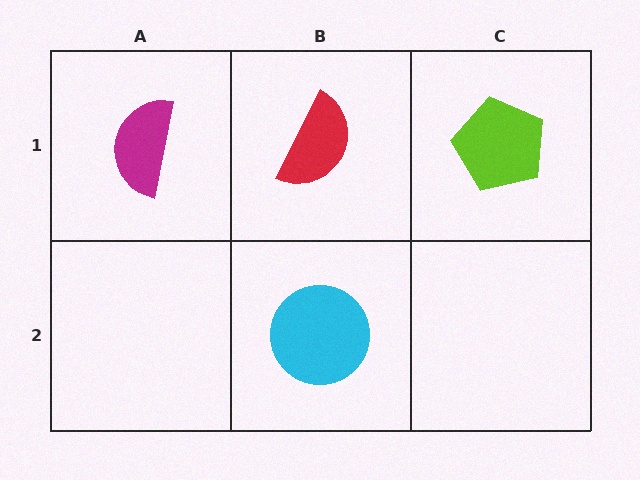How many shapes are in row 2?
1 shape.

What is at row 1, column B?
A red semicircle.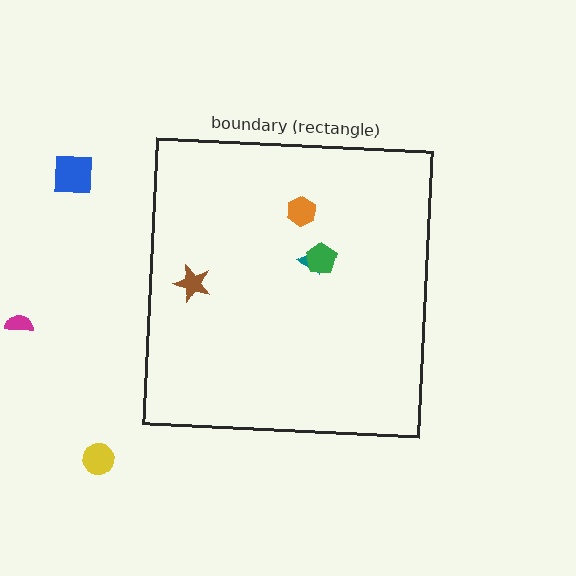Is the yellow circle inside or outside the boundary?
Outside.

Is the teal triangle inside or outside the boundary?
Inside.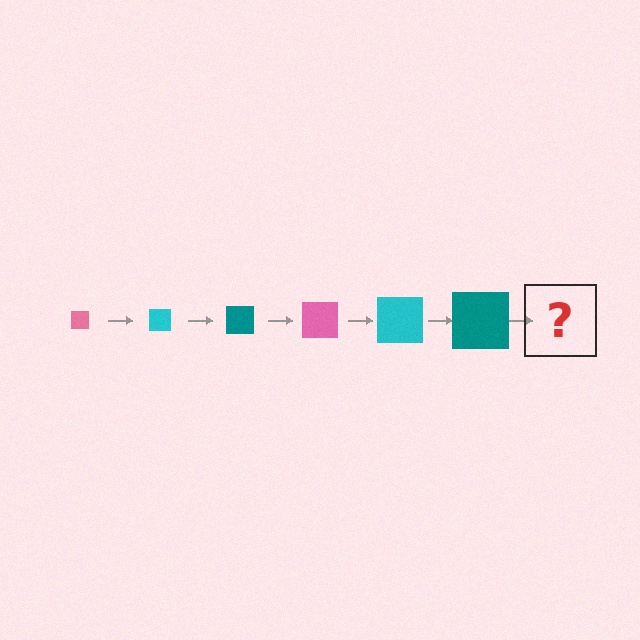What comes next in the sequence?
The next element should be a pink square, larger than the previous one.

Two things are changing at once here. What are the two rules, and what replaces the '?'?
The two rules are that the square grows larger each step and the color cycles through pink, cyan, and teal. The '?' should be a pink square, larger than the previous one.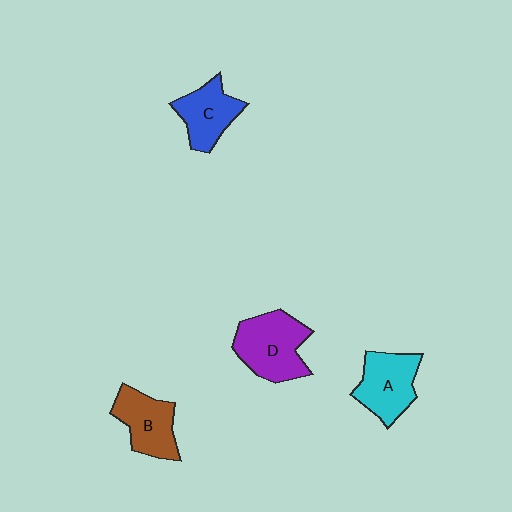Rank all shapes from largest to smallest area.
From largest to smallest: D (purple), A (cyan), B (brown), C (blue).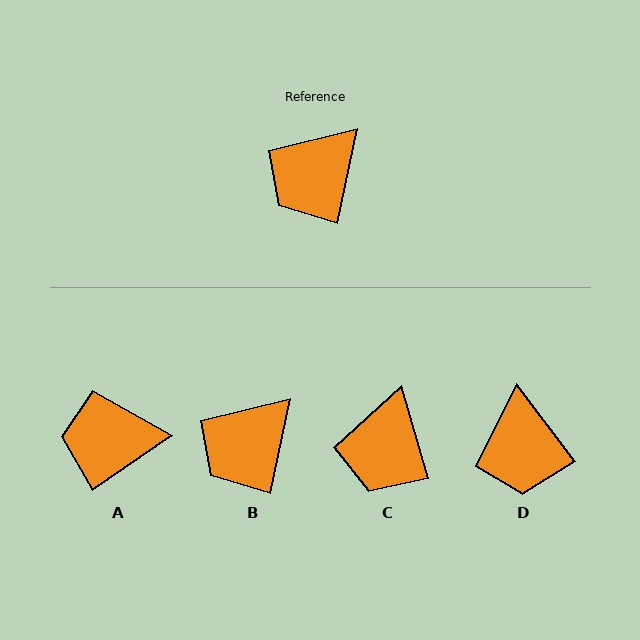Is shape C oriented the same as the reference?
No, it is off by about 28 degrees.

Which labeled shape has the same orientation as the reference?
B.